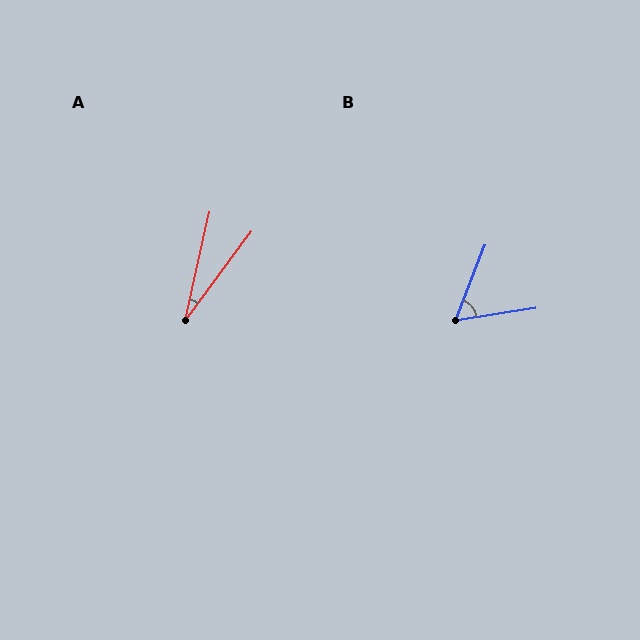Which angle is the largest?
B, at approximately 60 degrees.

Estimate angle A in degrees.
Approximately 24 degrees.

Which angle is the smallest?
A, at approximately 24 degrees.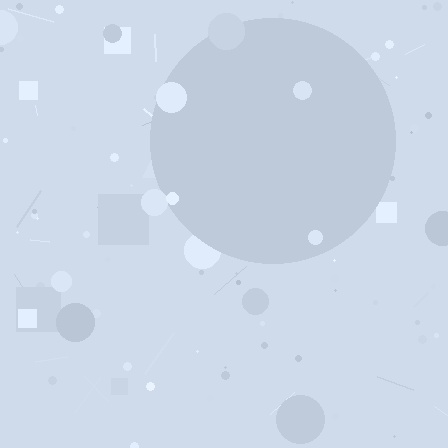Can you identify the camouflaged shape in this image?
The camouflaged shape is a circle.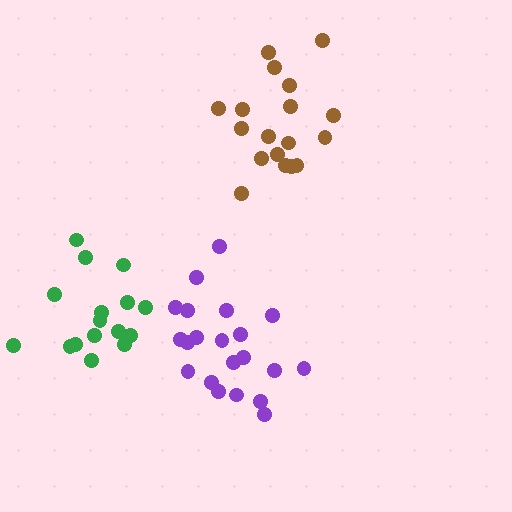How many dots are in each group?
Group 1: 18 dots, Group 2: 16 dots, Group 3: 21 dots (55 total).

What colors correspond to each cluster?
The clusters are colored: brown, green, purple.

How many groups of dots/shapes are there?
There are 3 groups.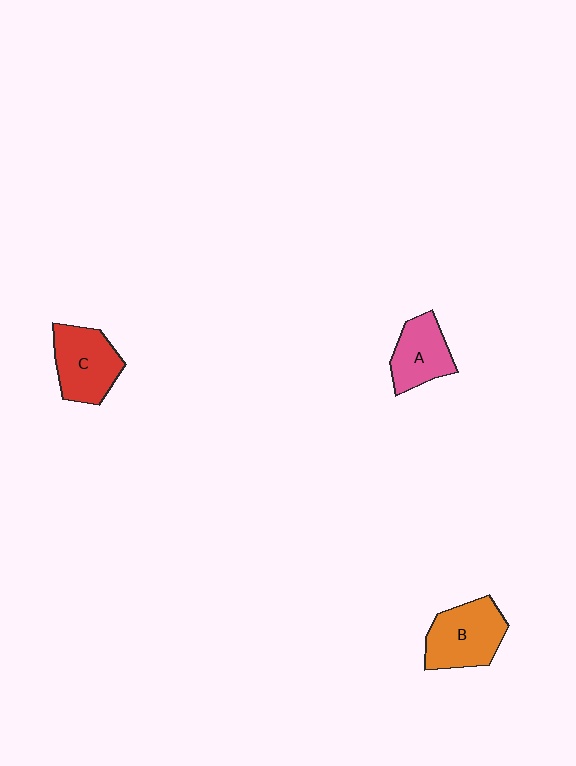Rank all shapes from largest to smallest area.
From largest to smallest: B (orange), C (red), A (pink).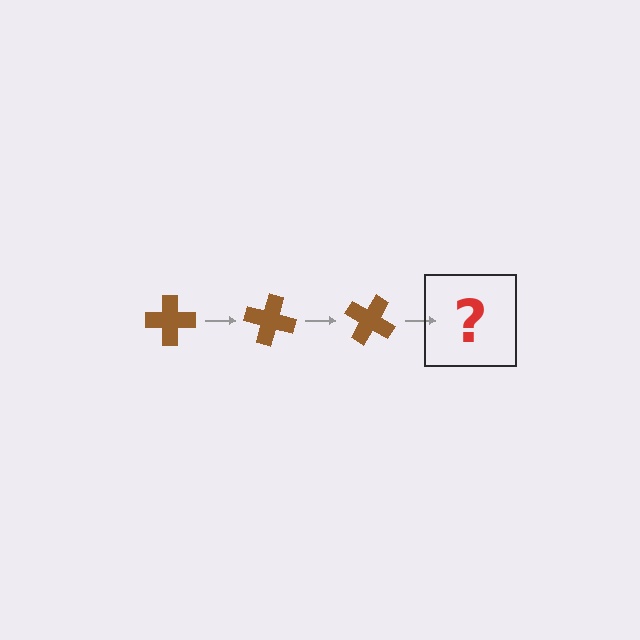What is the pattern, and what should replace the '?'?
The pattern is that the cross rotates 15 degrees each step. The '?' should be a brown cross rotated 45 degrees.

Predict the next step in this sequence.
The next step is a brown cross rotated 45 degrees.